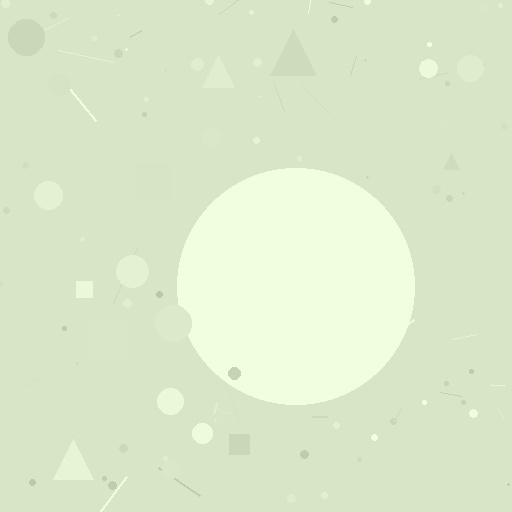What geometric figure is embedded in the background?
A circle is embedded in the background.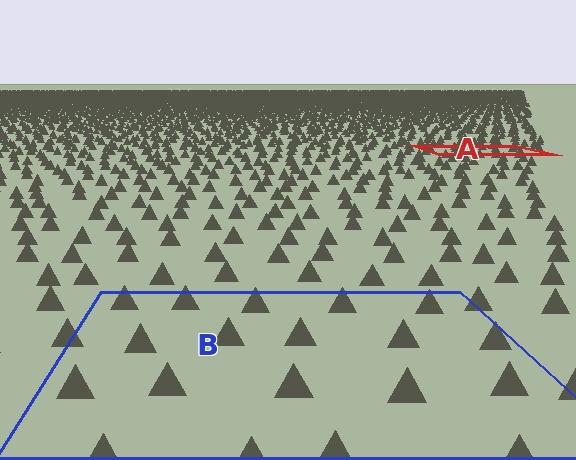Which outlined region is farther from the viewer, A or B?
Region A is farther from the viewer — the texture elements inside it appear smaller and more densely packed.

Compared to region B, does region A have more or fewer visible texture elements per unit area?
Region A has more texture elements per unit area — they are packed more densely because it is farther away.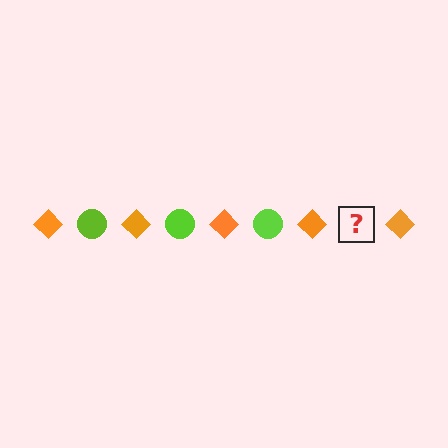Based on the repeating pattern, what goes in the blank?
The blank should be a lime circle.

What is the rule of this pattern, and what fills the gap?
The rule is that the pattern alternates between orange diamond and lime circle. The gap should be filled with a lime circle.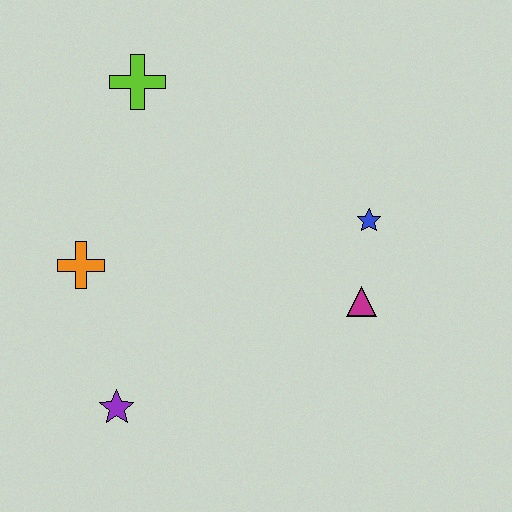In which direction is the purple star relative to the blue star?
The purple star is to the left of the blue star.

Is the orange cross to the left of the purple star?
Yes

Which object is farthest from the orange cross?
The blue star is farthest from the orange cross.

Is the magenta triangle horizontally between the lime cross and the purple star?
No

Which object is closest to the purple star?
The orange cross is closest to the purple star.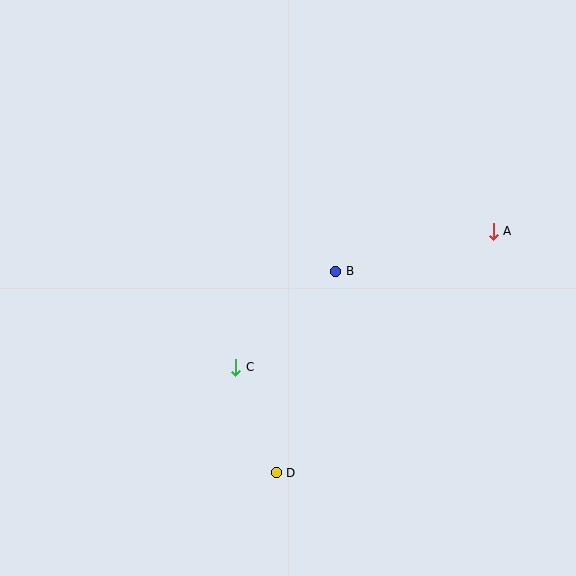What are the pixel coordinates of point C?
Point C is at (236, 367).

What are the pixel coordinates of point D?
Point D is at (276, 473).